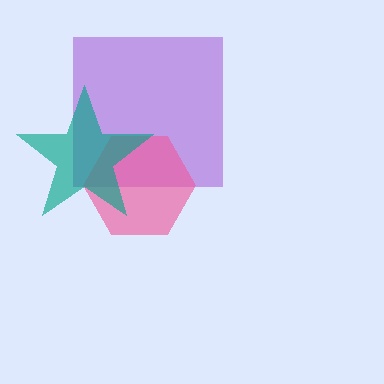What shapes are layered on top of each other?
The layered shapes are: a purple square, a pink hexagon, a teal star.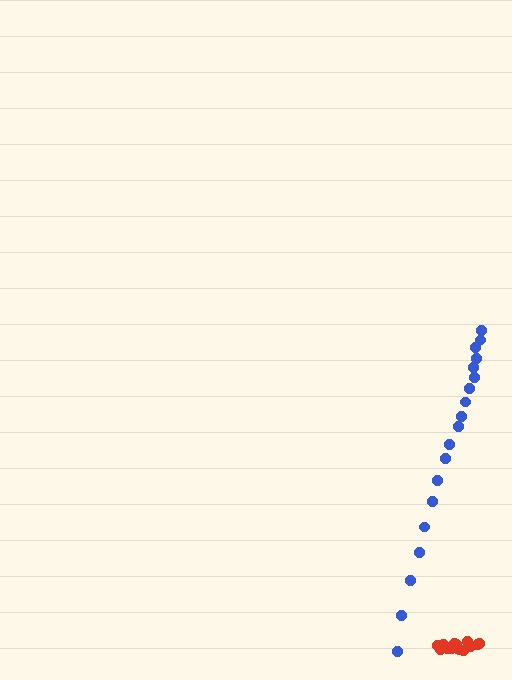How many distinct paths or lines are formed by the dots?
There are 2 distinct paths.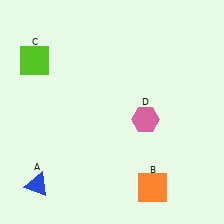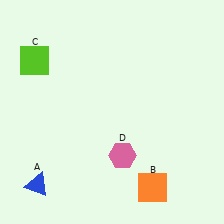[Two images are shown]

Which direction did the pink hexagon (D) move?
The pink hexagon (D) moved down.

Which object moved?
The pink hexagon (D) moved down.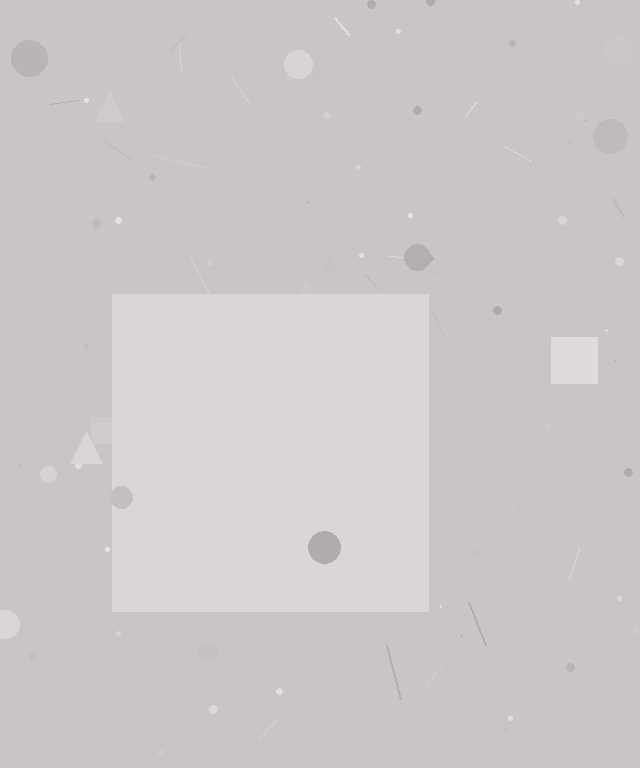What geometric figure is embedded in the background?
A square is embedded in the background.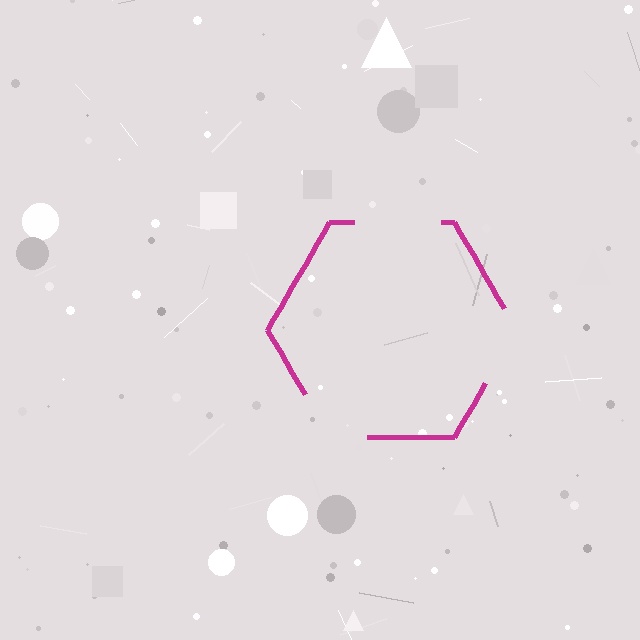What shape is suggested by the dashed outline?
The dashed outline suggests a hexagon.